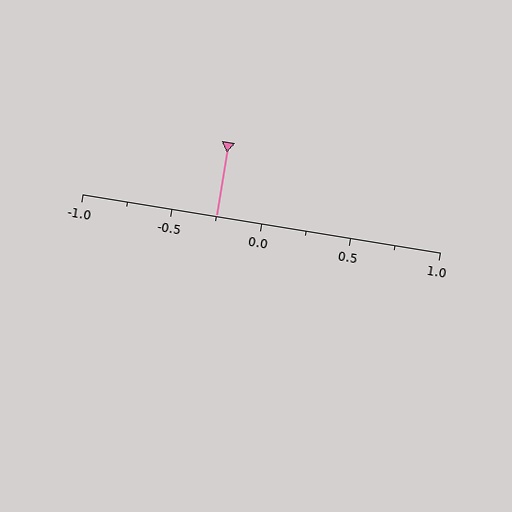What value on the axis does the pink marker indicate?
The marker indicates approximately -0.25.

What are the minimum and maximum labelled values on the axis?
The axis runs from -1.0 to 1.0.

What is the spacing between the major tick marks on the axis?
The major ticks are spaced 0.5 apart.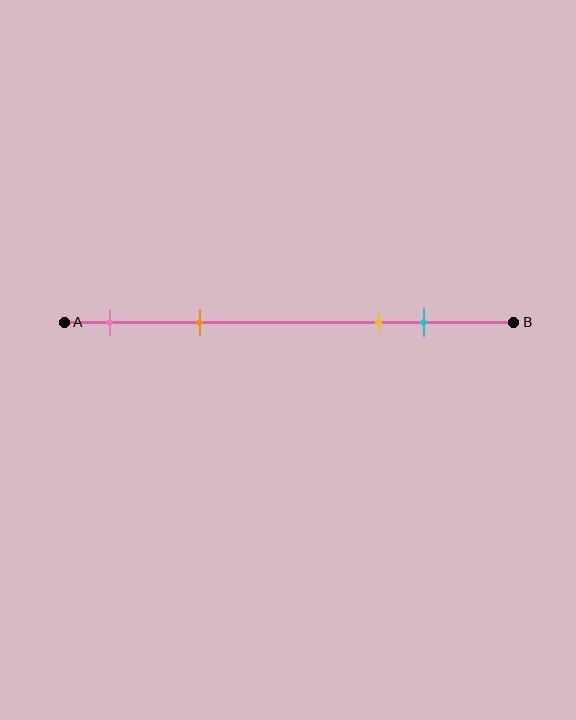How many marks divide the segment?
There are 4 marks dividing the segment.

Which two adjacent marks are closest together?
The yellow and cyan marks are the closest adjacent pair.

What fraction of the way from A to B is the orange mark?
The orange mark is approximately 30% (0.3) of the way from A to B.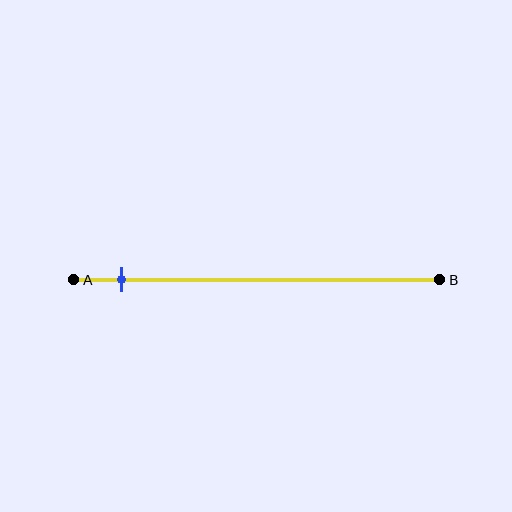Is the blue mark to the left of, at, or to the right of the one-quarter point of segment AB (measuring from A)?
The blue mark is to the left of the one-quarter point of segment AB.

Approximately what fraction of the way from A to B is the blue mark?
The blue mark is approximately 15% of the way from A to B.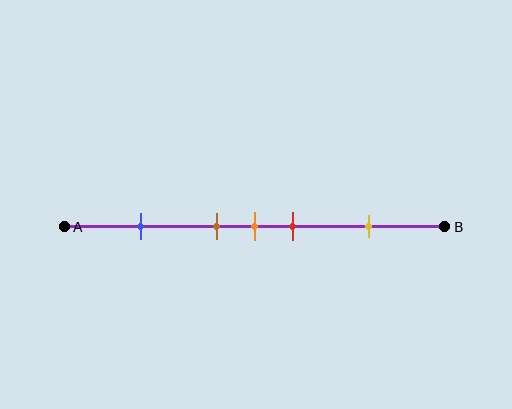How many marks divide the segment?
There are 5 marks dividing the segment.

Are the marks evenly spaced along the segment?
No, the marks are not evenly spaced.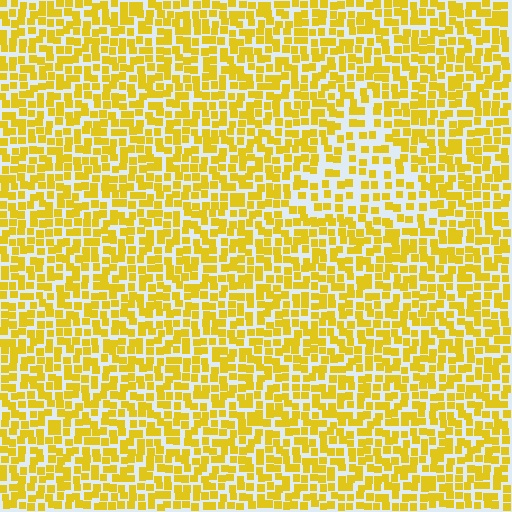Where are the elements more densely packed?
The elements are more densely packed outside the triangle boundary.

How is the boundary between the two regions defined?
The boundary is defined by a change in element density (approximately 1.7x ratio). All elements are the same color, size, and shape.